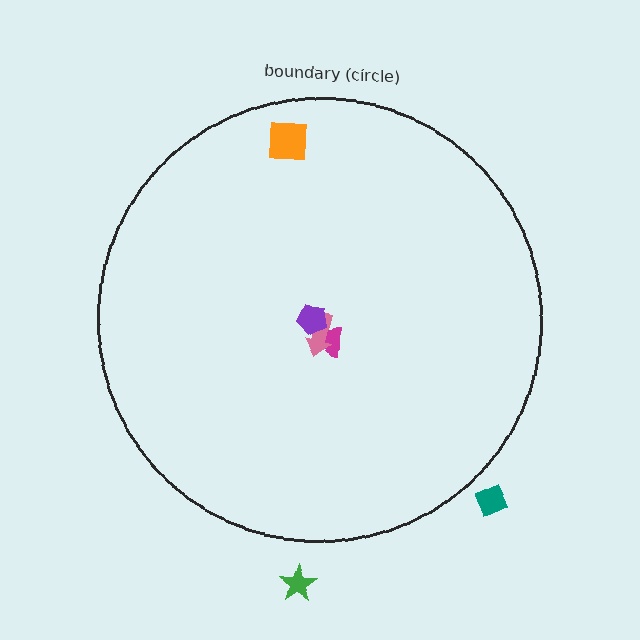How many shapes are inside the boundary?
4 inside, 2 outside.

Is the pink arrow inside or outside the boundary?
Inside.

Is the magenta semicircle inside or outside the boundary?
Inside.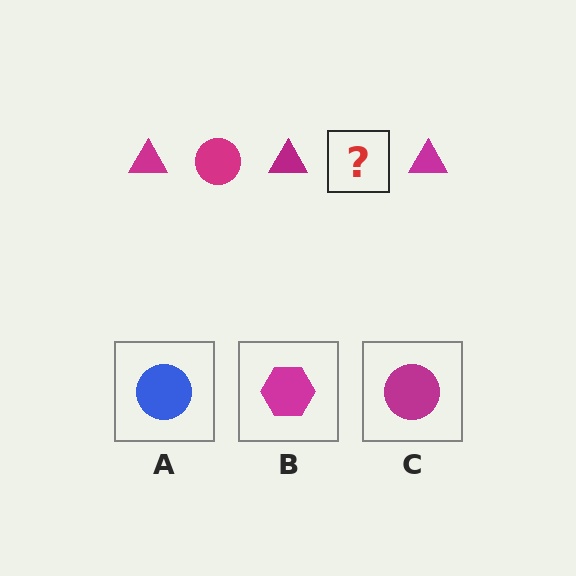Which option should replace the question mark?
Option C.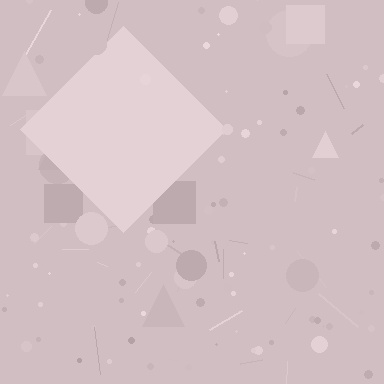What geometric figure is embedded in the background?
A diamond is embedded in the background.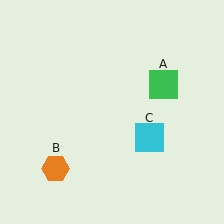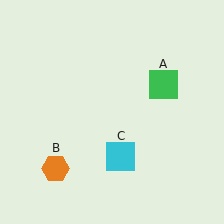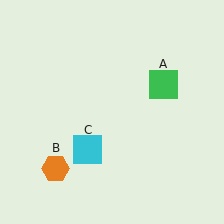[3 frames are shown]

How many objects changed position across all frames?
1 object changed position: cyan square (object C).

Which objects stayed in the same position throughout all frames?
Green square (object A) and orange hexagon (object B) remained stationary.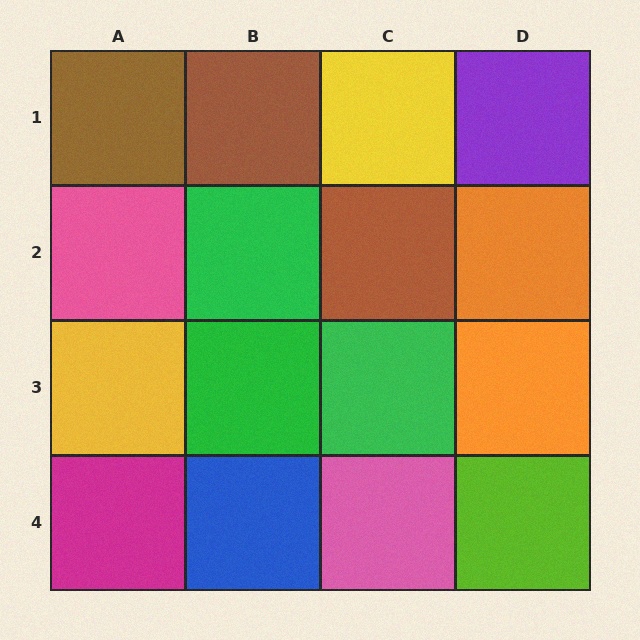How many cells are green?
3 cells are green.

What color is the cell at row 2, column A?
Pink.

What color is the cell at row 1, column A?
Brown.